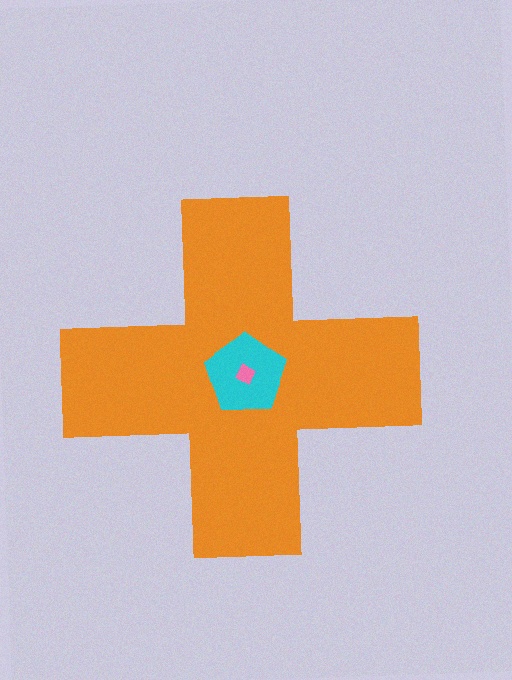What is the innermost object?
The pink diamond.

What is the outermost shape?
The orange cross.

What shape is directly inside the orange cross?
The cyan pentagon.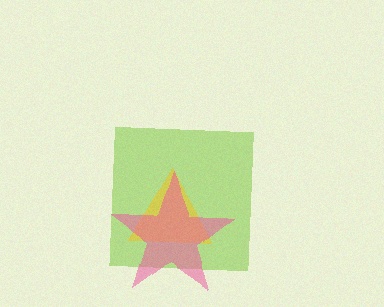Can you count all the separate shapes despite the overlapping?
Yes, there are 3 separate shapes.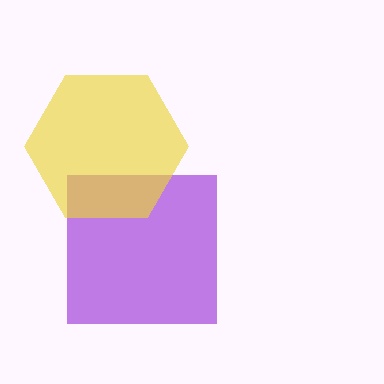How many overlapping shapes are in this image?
There are 2 overlapping shapes in the image.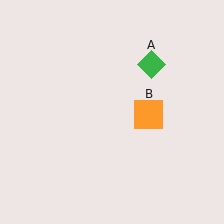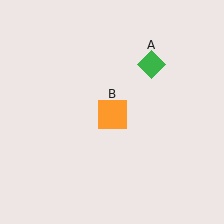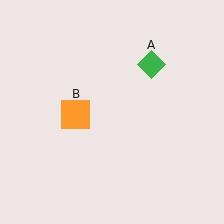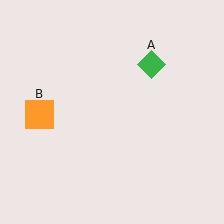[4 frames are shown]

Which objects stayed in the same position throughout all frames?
Green diamond (object A) remained stationary.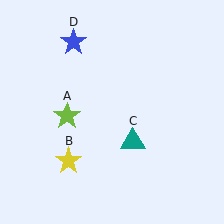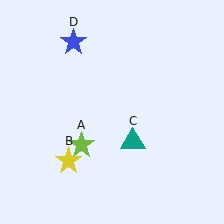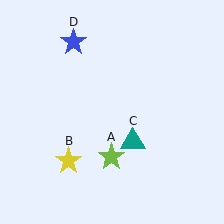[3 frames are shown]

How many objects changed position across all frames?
1 object changed position: lime star (object A).